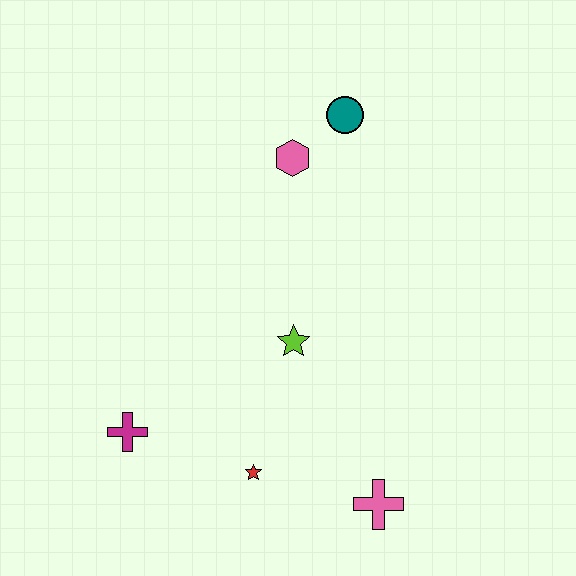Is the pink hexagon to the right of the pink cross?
No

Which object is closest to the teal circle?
The pink hexagon is closest to the teal circle.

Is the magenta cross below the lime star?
Yes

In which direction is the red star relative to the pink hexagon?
The red star is below the pink hexagon.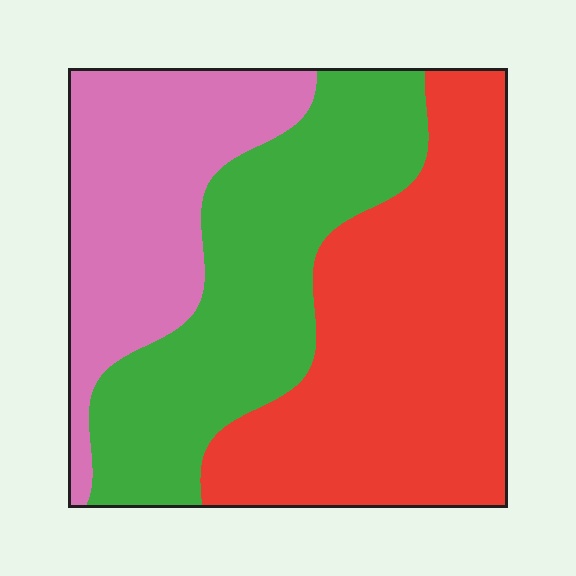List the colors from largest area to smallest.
From largest to smallest: red, green, pink.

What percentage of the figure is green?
Green takes up between a sixth and a third of the figure.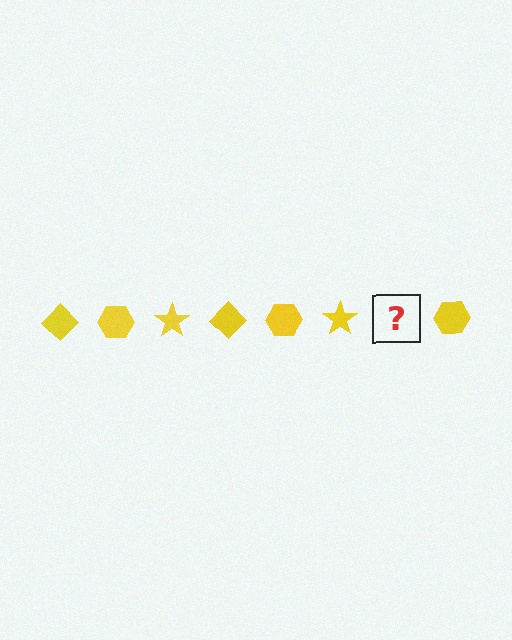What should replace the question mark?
The question mark should be replaced with a yellow diamond.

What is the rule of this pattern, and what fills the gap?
The rule is that the pattern cycles through diamond, hexagon, star shapes in yellow. The gap should be filled with a yellow diamond.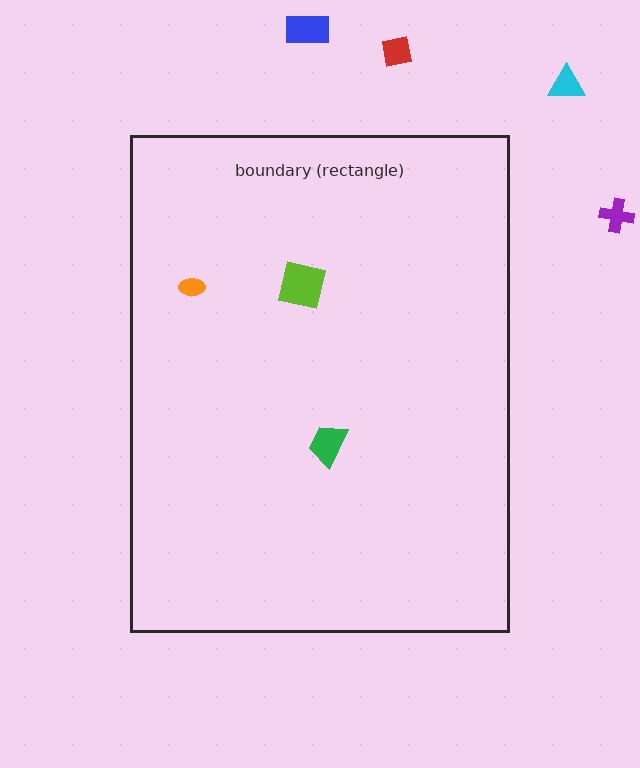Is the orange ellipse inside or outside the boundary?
Inside.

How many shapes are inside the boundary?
3 inside, 4 outside.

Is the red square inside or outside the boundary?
Outside.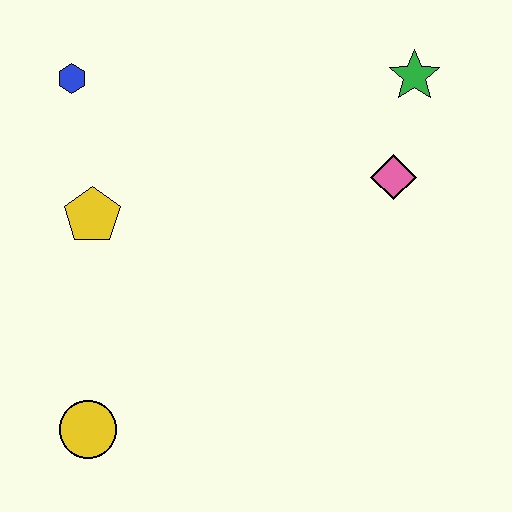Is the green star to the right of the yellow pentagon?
Yes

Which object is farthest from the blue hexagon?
The yellow circle is farthest from the blue hexagon.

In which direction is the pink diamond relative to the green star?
The pink diamond is below the green star.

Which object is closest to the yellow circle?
The yellow pentagon is closest to the yellow circle.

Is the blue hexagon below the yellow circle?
No